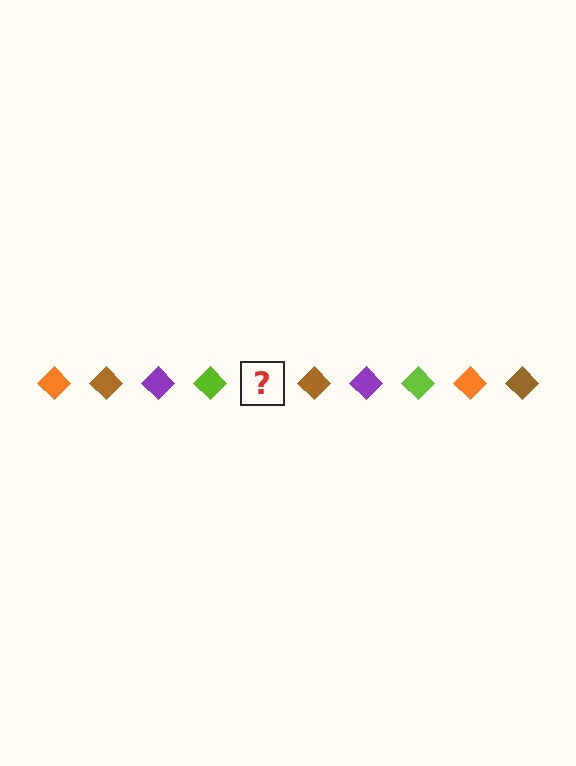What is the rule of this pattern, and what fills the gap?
The rule is that the pattern cycles through orange, brown, purple, lime diamonds. The gap should be filled with an orange diamond.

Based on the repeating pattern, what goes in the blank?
The blank should be an orange diamond.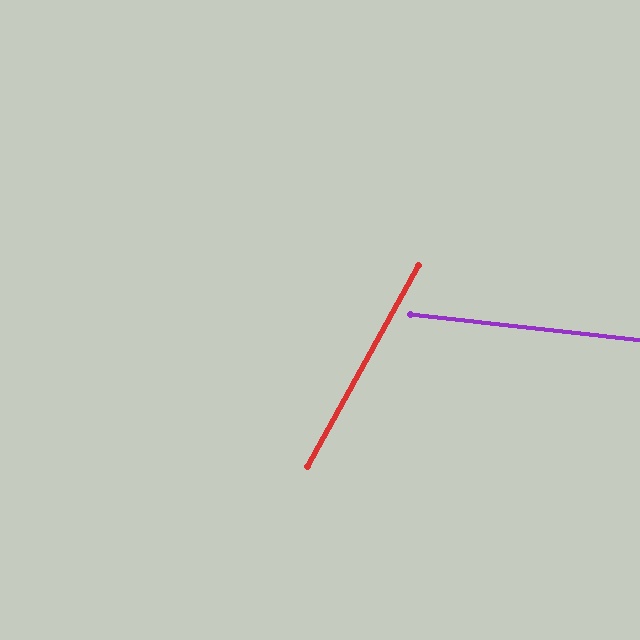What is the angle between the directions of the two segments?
Approximately 67 degrees.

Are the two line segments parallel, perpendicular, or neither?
Neither parallel nor perpendicular — they differ by about 67°.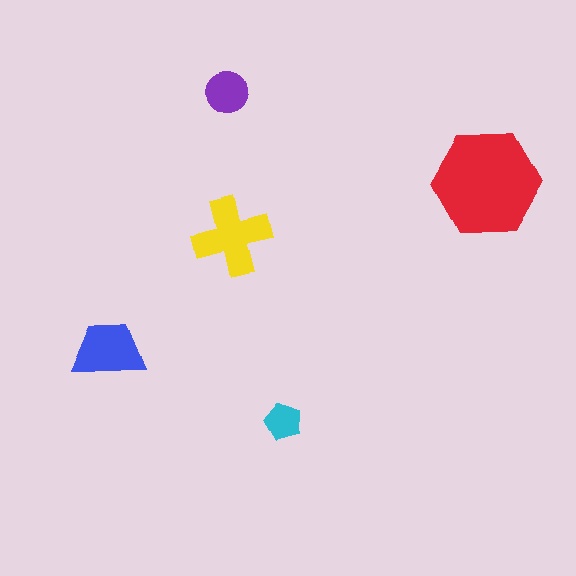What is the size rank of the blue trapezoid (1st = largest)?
3rd.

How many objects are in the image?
There are 5 objects in the image.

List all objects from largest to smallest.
The red hexagon, the yellow cross, the blue trapezoid, the purple circle, the cyan pentagon.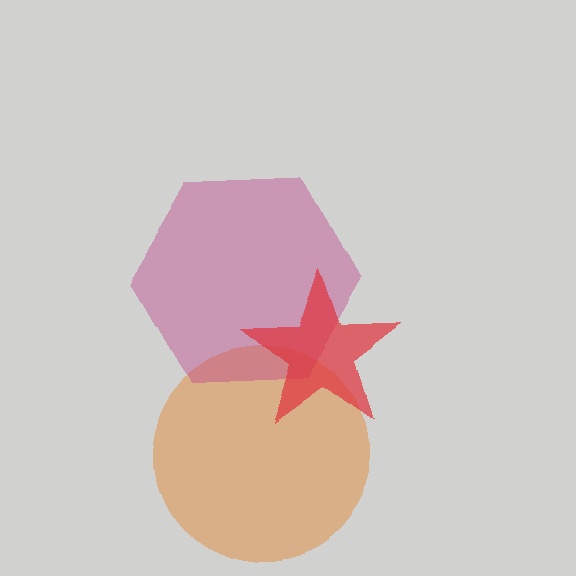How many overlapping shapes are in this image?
There are 3 overlapping shapes in the image.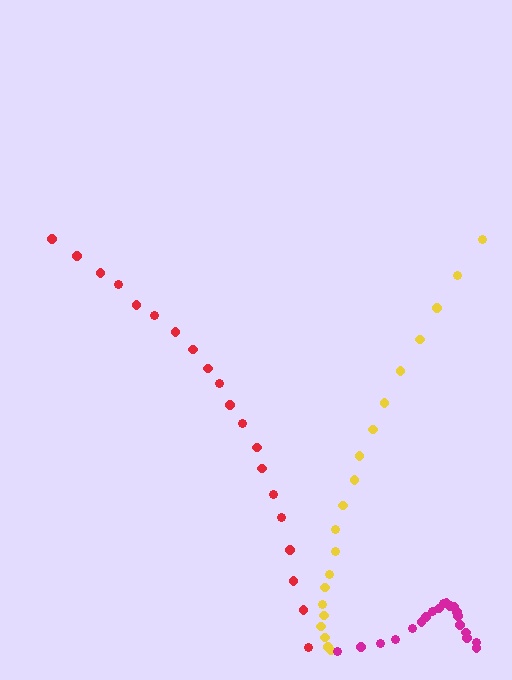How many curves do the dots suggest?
There are 3 distinct paths.